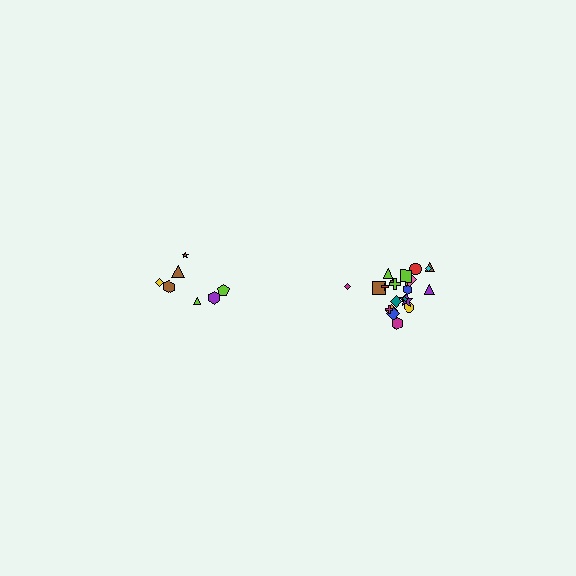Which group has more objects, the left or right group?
The right group.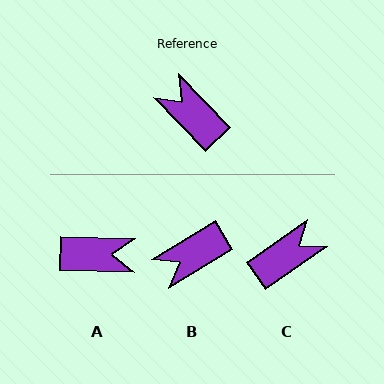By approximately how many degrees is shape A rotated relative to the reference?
Approximately 135 degrees clockwise.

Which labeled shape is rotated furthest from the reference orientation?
A, about 135 degrees away.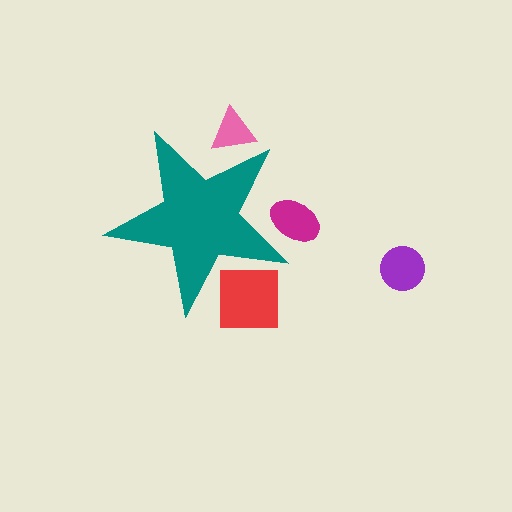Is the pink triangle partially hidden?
Yes, the pink triangle is partially hidden behind the teal star.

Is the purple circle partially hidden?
No, the purple circle is fully visible.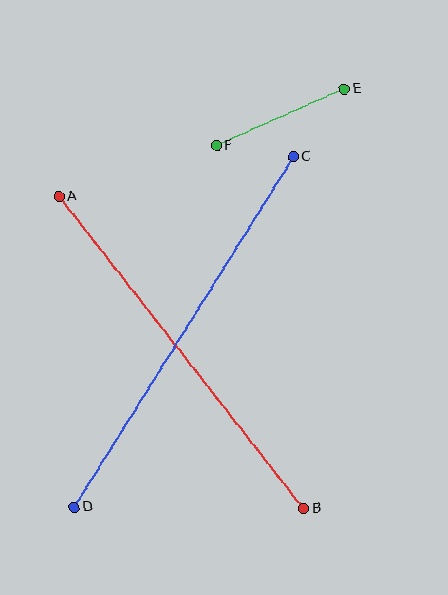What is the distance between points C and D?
The distance is approximately 413 pixels.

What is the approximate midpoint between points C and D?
The midpoint is at approximately (184, 332) pixels.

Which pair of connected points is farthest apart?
Points C and D are farthest apart.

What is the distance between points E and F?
The distance is approximately 140 pixels.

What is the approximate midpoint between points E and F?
The midpoint is at approximately (280, 117) pixels.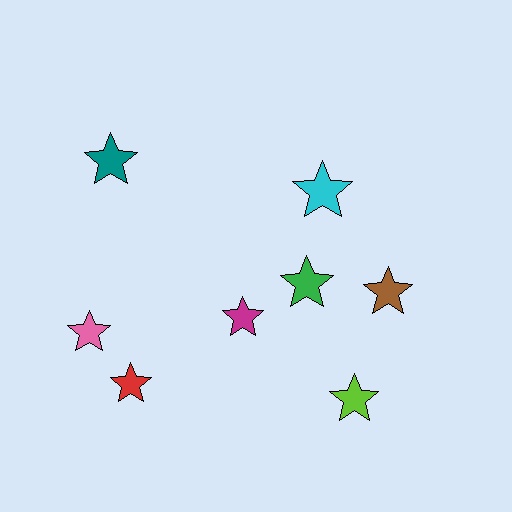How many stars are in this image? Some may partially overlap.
There are 8 stars.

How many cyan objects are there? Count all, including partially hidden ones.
There is 1 cyan object.